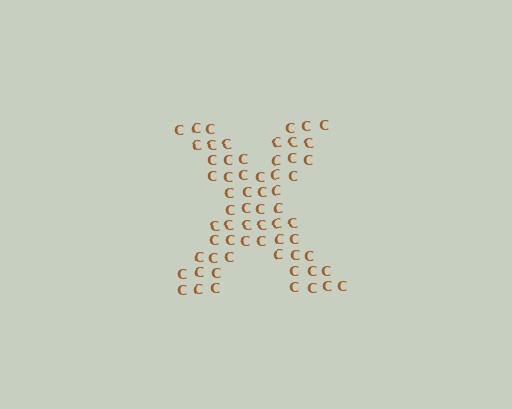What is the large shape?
The large shape is the letter X.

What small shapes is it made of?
It is made of small letter C's.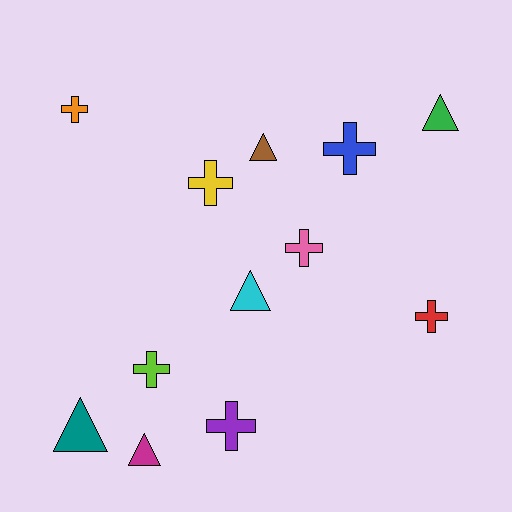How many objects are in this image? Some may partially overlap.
There are 12 objects.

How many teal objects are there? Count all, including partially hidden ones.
There is 1 teal object.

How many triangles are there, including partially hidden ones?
There are 5 triangles.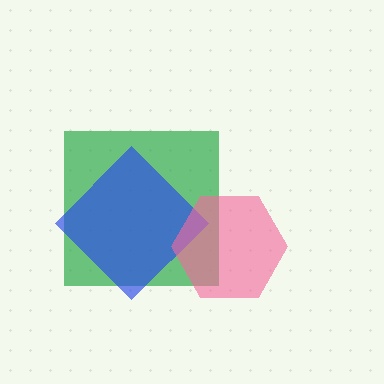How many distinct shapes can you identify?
There are 3 distinct shapes: a green square, a blue diamond, a pink hexagon.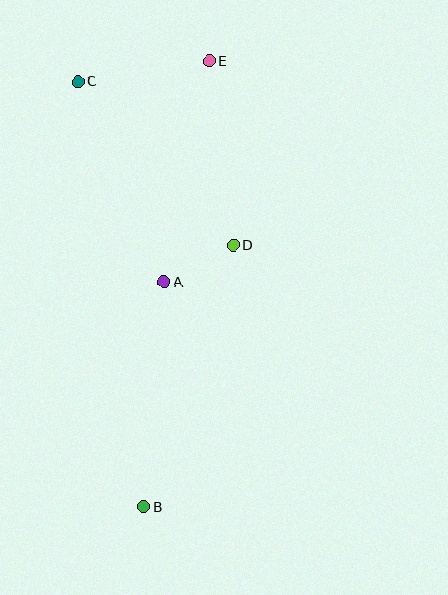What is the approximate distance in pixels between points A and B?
The distance between A and B is approximately 226 pixels.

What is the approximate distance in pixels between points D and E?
The distance between D and E is approximately 186 pixels.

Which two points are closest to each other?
Points A and D are closest to each other.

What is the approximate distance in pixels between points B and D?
The distance between B and D is approximately 276 pixels.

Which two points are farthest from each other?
Points B and E are farthest from each other.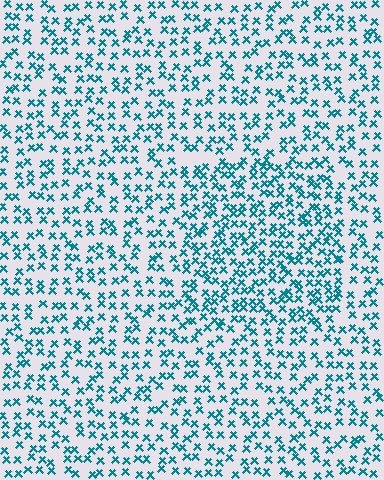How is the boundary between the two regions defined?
The boundary is defined by a change in element density (approximately 1.6x ratio). All elements are the same color, size, and shape.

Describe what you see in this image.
The image contains small teal elements arranged at two different densities. A rectangle-shaped region is visible where the elements are more densely packed than the surrounding area.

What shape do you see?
I see a rectangle.